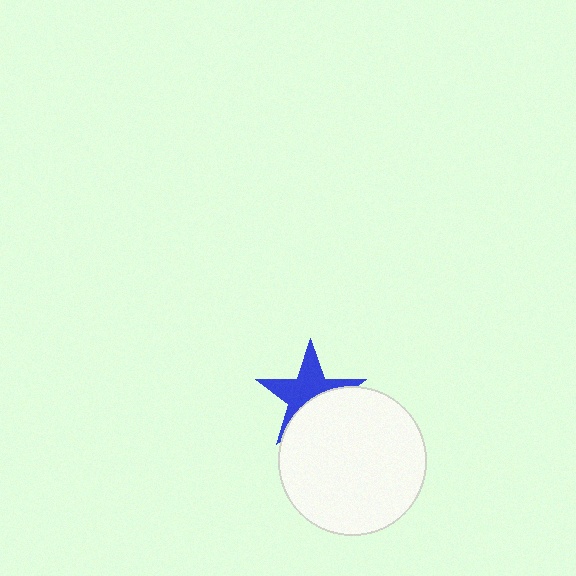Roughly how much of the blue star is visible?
About half of it is visible (roughly 57%).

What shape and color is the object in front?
The object in front is a white circle.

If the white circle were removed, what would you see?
You would see the complete blue star.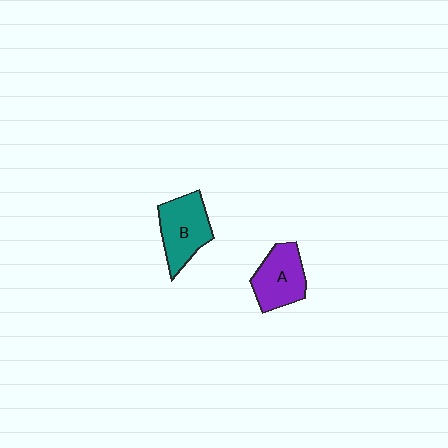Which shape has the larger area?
Shape B (teal).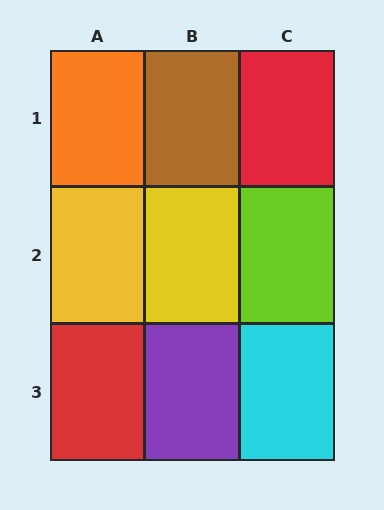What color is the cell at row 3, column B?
Purple.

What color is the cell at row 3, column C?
Cyan.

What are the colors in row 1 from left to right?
Orange, brown, red.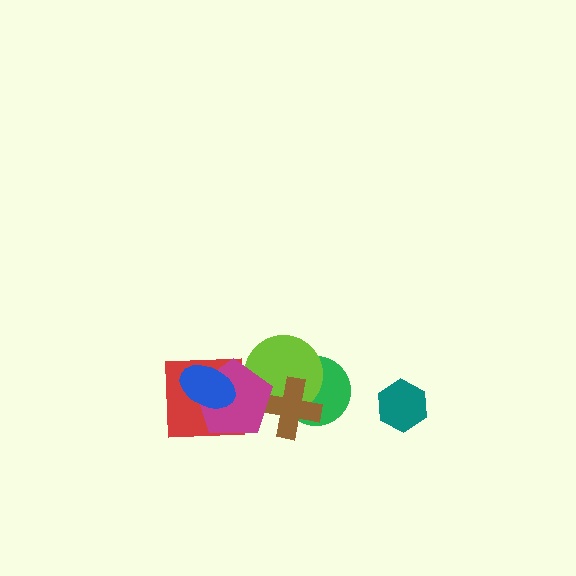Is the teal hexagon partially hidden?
No, no other shape covers it.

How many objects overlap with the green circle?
2 objects overlap with the green circle.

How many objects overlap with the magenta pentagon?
4 objects overlap with the magenta pentagon.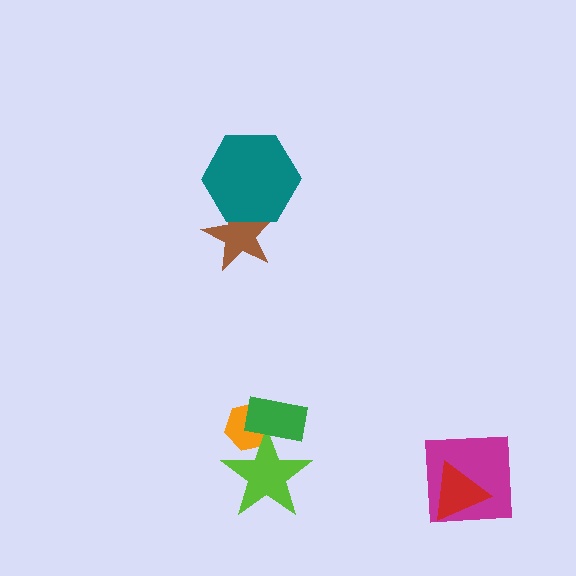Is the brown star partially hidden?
Yes, it is partially covered by another shape.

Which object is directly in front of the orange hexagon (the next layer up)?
The lime star is directly in front of the orange hexagon.